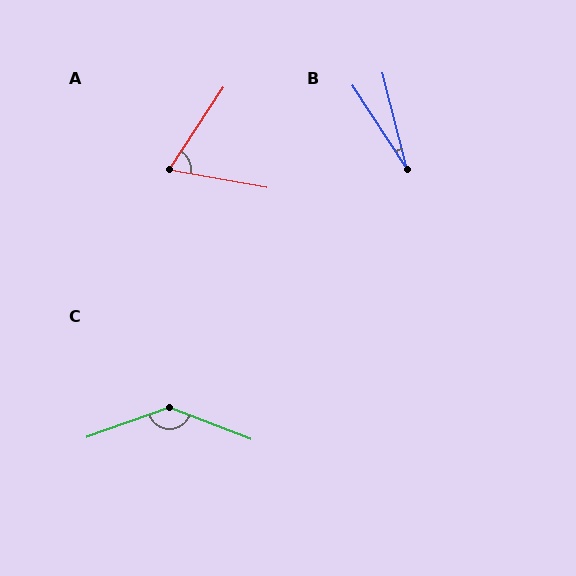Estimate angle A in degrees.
Approximately 66 degrees.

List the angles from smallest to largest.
B (18°), A (66°), C (139°).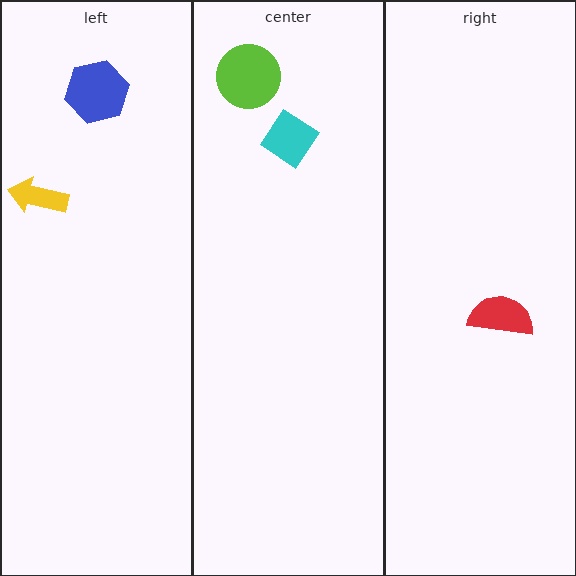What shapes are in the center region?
The cyan diamond, the lime circle.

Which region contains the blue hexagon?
The left region.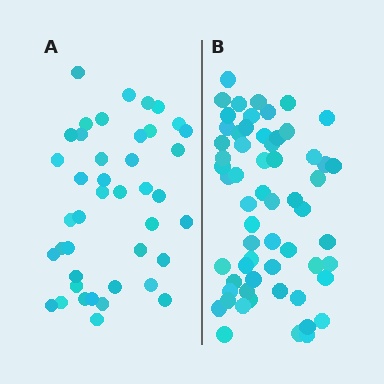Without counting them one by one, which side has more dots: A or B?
Region B (the right region) has more dots.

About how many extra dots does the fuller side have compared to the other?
Region B has approximately 20 more dots than region A.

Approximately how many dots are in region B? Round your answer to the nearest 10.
About 60 dots.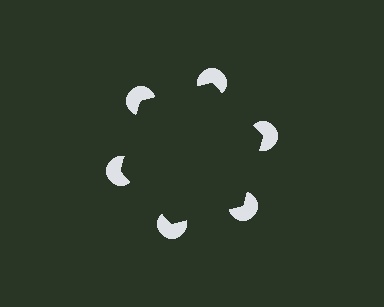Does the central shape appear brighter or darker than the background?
It typically appears slightly darker than the background, even though no actual brightness change is drawn.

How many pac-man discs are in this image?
There are 6 — one at each vertex of the illusory hexagon.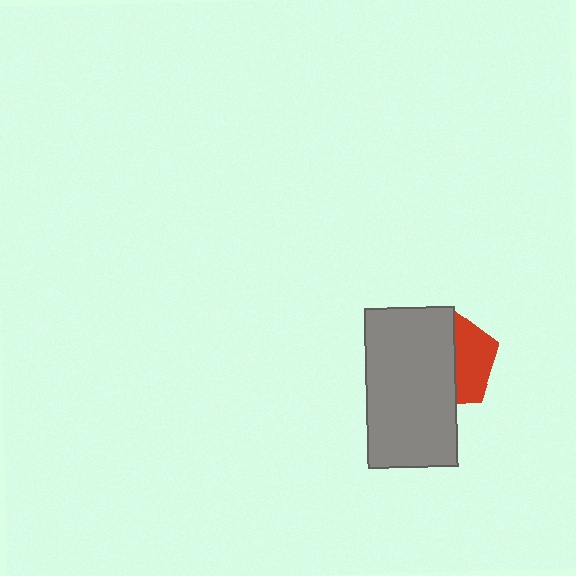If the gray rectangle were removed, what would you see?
You would see the complete red pentagon.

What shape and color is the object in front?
The object in front is a gray rectangle.